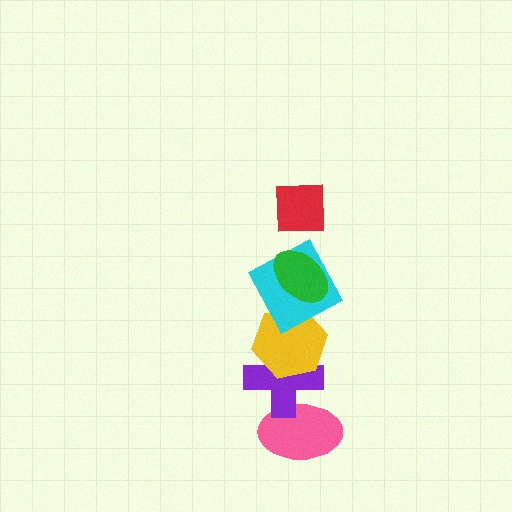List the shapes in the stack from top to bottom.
From top to bottom: the red square, the green ellipse, the cyan square, the yellow hexagon, the purple cross, the pink ellipse.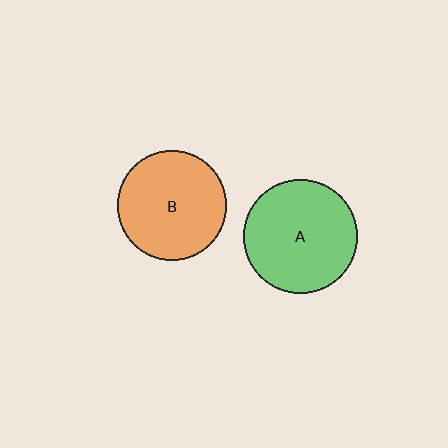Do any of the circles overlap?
No, none of the circles overlap.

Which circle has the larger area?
Circle A (green).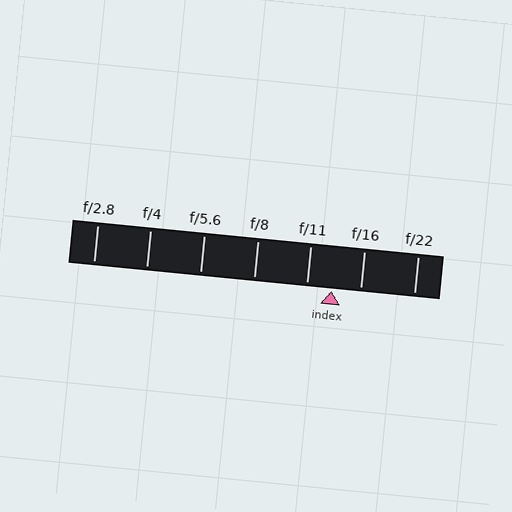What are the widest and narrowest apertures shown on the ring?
The widest aperture shown is f/2.8 and the narrowest is f/22.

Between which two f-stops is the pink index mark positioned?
The index mark is between f/11 and f/16.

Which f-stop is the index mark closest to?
The index mark is closest to f/11.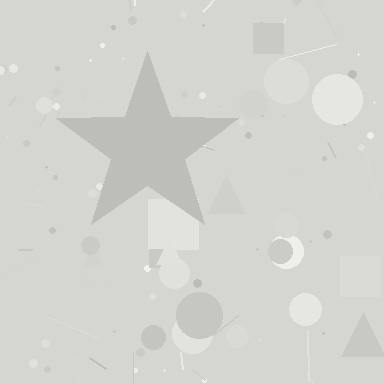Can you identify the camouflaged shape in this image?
The camouflaged shape is a star.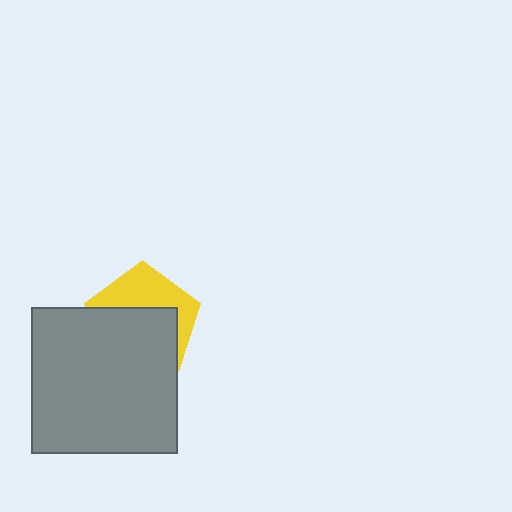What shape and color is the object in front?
The object in front is a gray rectangle.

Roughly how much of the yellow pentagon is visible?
A small part of it is visible (roughly 42%).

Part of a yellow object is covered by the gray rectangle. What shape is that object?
It is a pentagon.